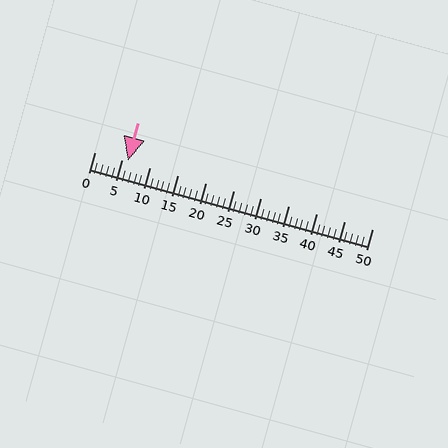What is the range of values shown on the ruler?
The ruler shows values from 0 to 50.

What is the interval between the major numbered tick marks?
The major tick marks are spaced 5 units apart.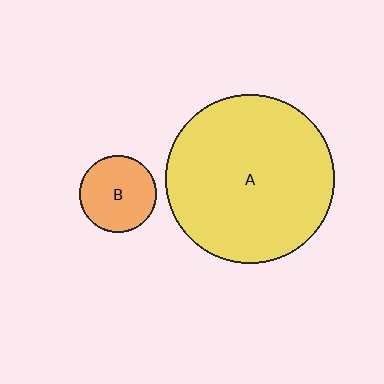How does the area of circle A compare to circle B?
Approximately 4.8 times.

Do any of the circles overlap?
No, none of the circles overlap.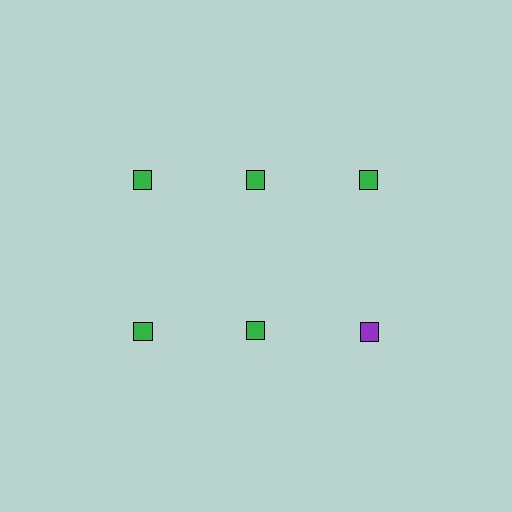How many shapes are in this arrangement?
There are 6 shapes arranged in a grid pattern.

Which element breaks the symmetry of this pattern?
The purple square in the second row, center column breaks the symmetry. All other shapes are green squares.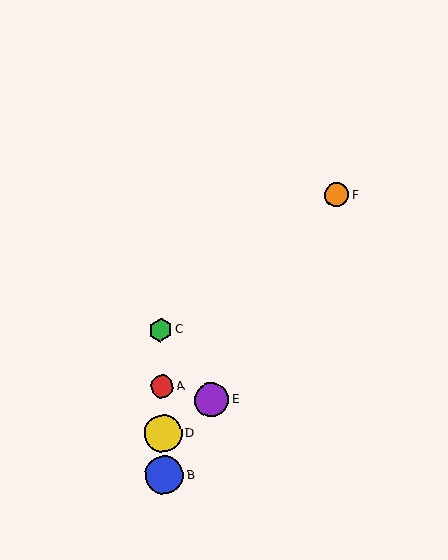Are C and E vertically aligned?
No, C is at x≈161 and E is at x≈211.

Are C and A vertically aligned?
Yes, both are at x≈161.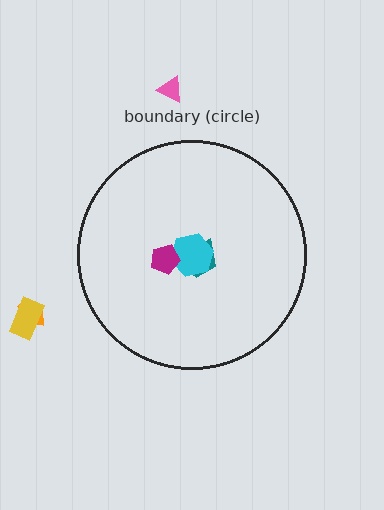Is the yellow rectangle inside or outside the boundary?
Outside.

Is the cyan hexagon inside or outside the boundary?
Inside.